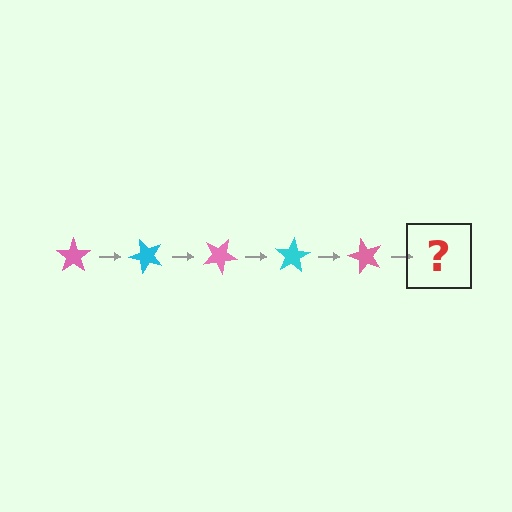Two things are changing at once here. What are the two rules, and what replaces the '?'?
The two rules are that it rotates 50 degrees each step and the color cycles through pink and cyan. The '?' should be a cyan star, rotated 250 degrees from the start.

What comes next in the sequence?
The next element should be a cyan star, rotated 250 degrees from the start.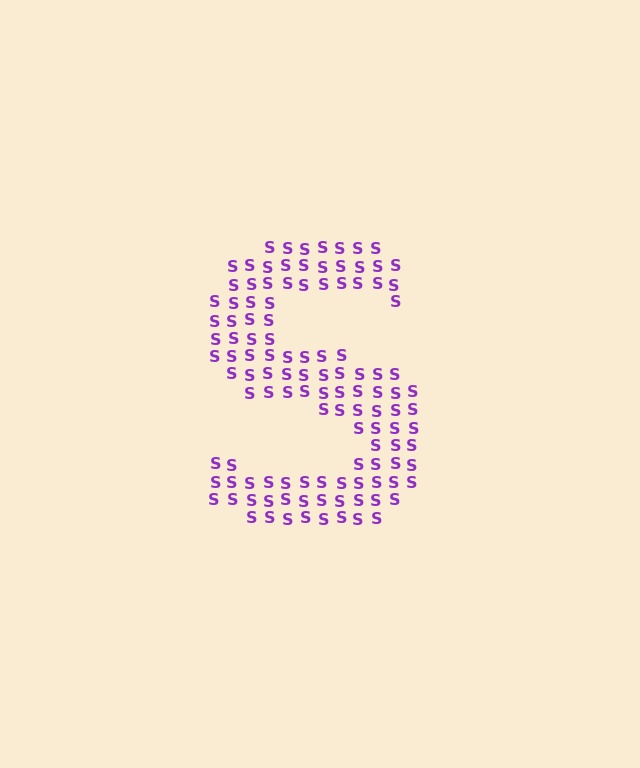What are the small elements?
The small elements are letter S's.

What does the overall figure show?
The overall figure shows the letter S.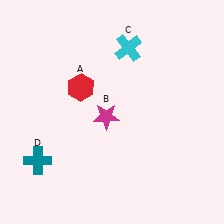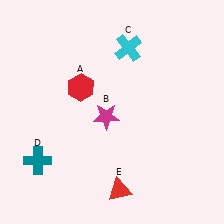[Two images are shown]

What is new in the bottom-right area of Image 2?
A red triangle (E) was added in the bottom-right area of Image 2.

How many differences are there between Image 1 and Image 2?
There is 1 difference between the two images.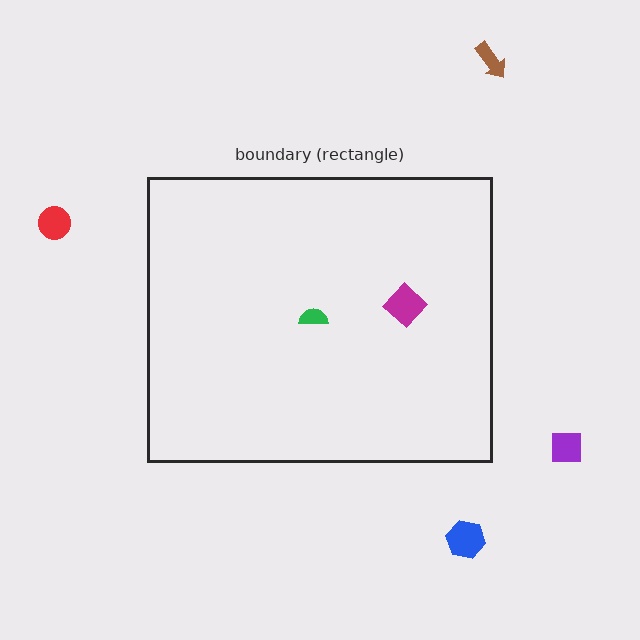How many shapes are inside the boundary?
2 inside, 4 outside.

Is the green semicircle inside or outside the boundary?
Inside.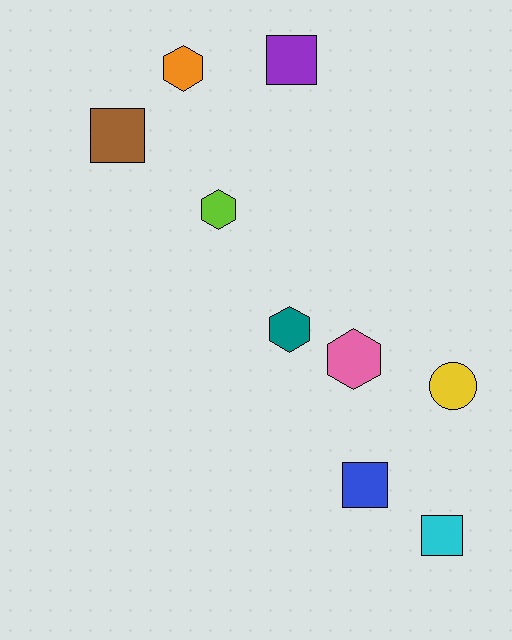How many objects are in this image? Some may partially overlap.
There are 9 objects.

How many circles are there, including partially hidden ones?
There is 1 circle.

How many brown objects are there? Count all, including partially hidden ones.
There is 1 brown object.